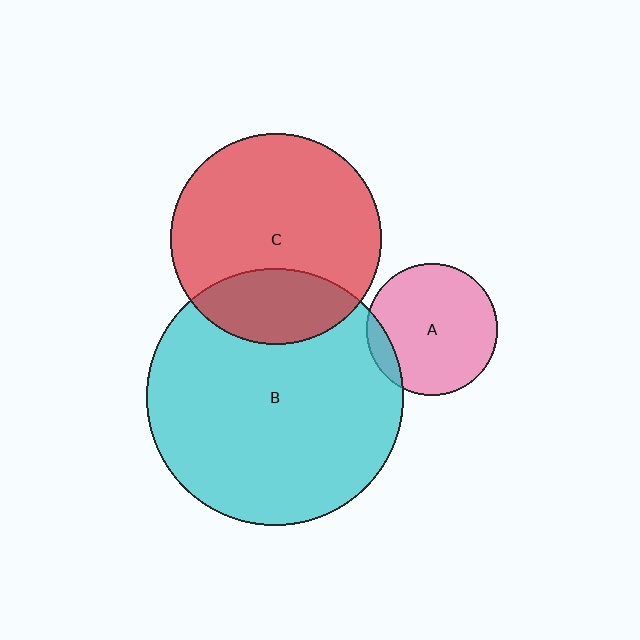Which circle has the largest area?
Circle B (cyan).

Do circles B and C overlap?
Yes.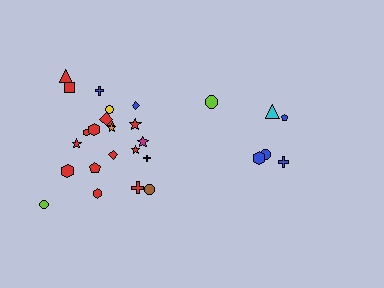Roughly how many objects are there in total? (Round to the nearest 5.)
Roughly 30 objects in total.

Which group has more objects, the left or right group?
The left group.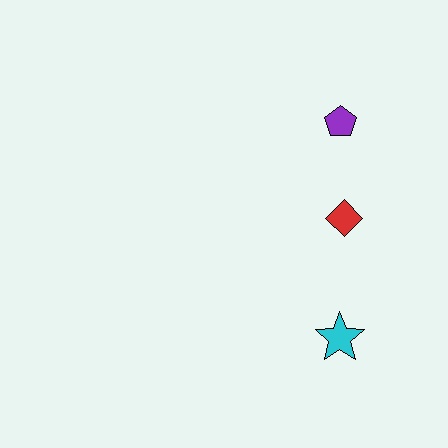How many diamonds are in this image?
There is 1 diamond.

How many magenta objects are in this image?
There are no magenta objects.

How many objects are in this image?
There are 3 objects.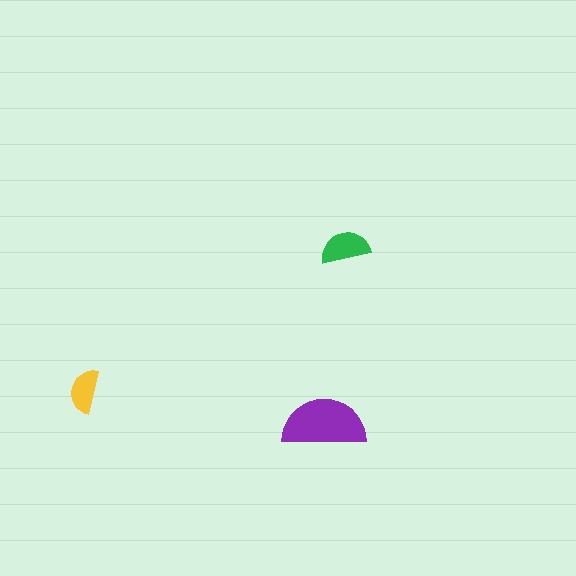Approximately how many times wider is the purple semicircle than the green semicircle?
About 1.5 times wider.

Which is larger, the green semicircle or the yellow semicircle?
The green one.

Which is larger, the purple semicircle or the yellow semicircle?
The purple one.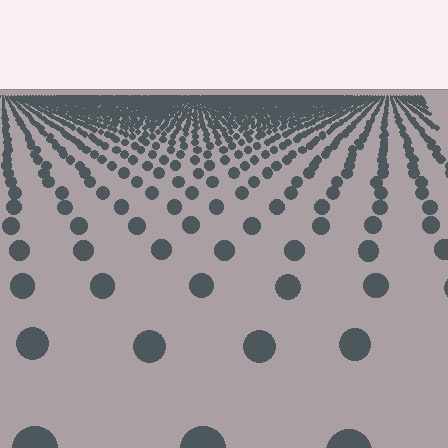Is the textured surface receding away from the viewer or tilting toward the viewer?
The surface is receding away from the viewer. Texture elements get smaller and denser toward the top.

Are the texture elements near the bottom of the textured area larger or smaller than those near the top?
Larger. Near the bottom, elements are closer to the viewer and appear at a bigger on-screen size.